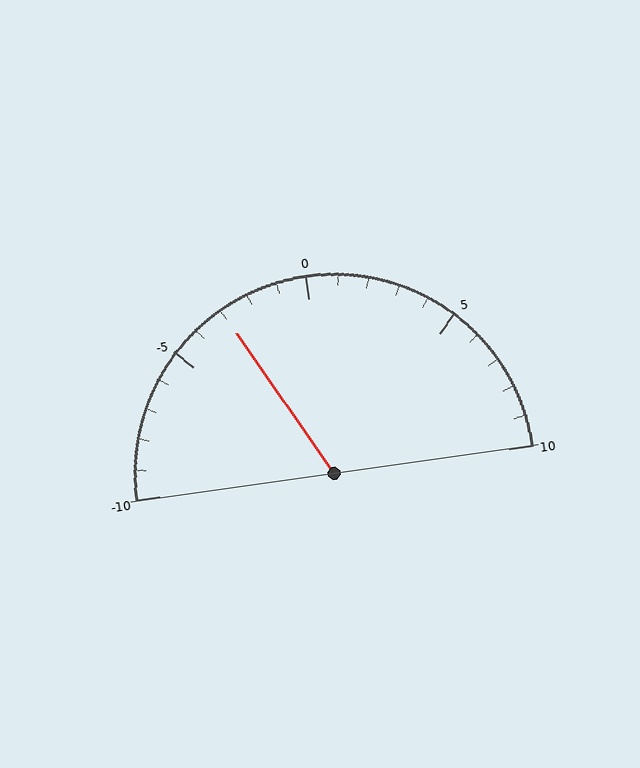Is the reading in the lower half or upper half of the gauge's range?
The reading is in the lower half of the range (-10 to 10).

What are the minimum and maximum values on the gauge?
The gauge ranges from -10 to 10.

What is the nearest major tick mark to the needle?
The nearest major tick mark is -5.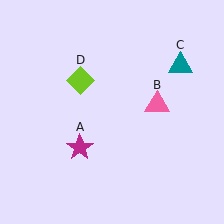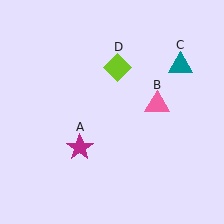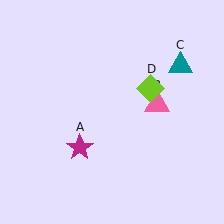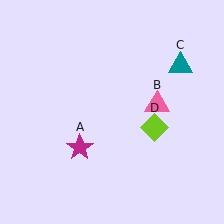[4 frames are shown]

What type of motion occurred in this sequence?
The lime diamond (object D) rotated clockwise around the center of the scene.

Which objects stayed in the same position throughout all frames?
Magenta star (object A) and pink triangle (object B) and teal triangle (object C) remained stationary.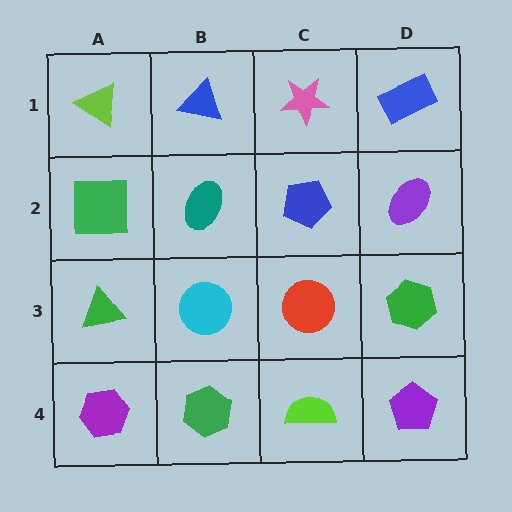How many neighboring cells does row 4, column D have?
2.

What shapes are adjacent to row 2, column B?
A blue triangle (row 1, column B), a cyan circle (row 3, column B), a green square (row 2, column A), a blue pentagon (row 2, column C).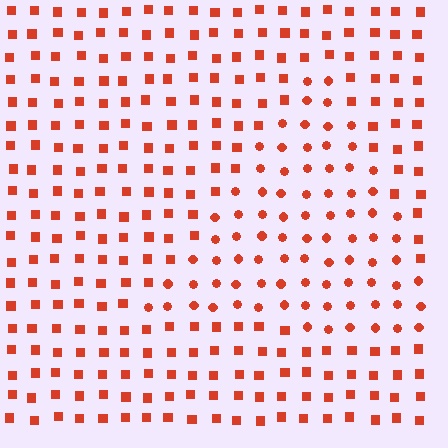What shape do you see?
I see a triangle.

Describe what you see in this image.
The image is filled with small red elements arranged in a uniform grid. A triangle-shaped region contains circles, while the surrounding area contains squares. The boundary is defined purely by the change in element shape.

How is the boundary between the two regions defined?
The boundary is defined by a change in element shape: circles inside vs. squares outside. All elements share the same color and spacing.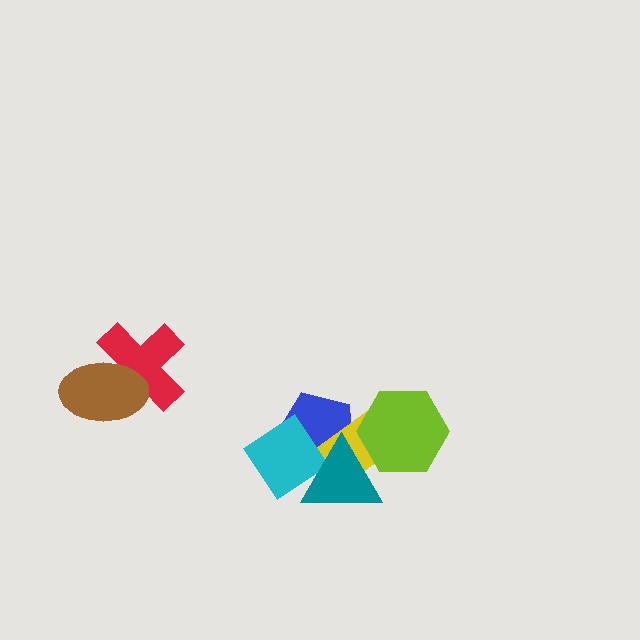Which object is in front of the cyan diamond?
The teal triangle is in front of the cyan diamond.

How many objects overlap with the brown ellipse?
1 object overlaps with the brown ellipse.